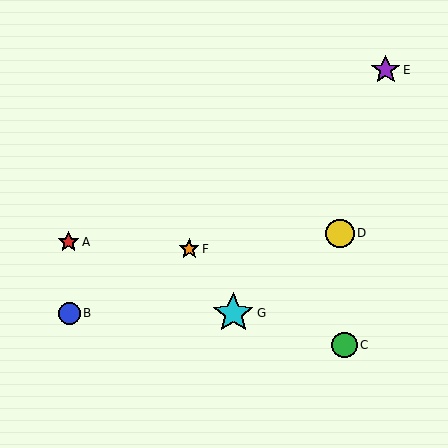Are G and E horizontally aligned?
No, G is at y≈313 and E is at y≈70.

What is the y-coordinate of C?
Object C is at y≈345.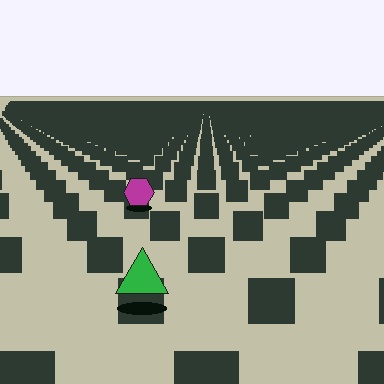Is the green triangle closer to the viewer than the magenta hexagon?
Yes. The green triangle is closer — you can tell from the texture gradient: the ground texture is coarser near it.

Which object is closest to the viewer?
The green triangle is closest. The texture marks near it are larger and more spread out.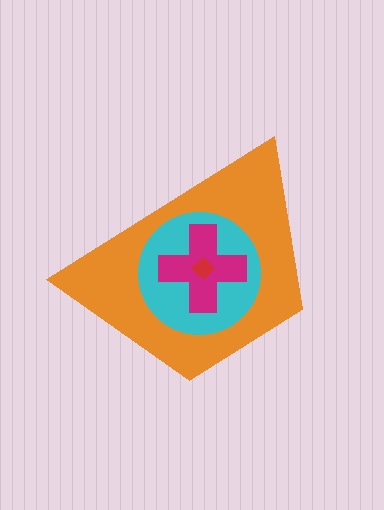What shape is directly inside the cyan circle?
The magenta cross.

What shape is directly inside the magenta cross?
The red diamond.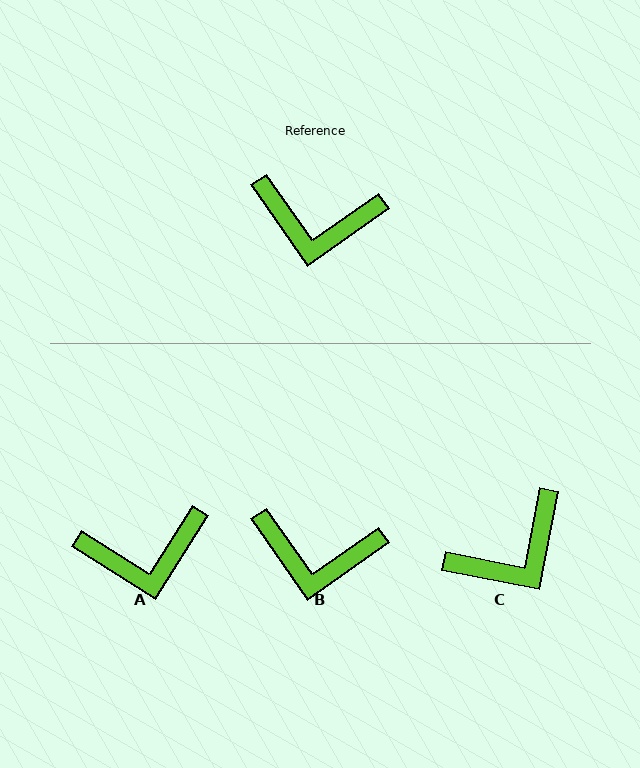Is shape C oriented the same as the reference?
No, it is off by about 44 degrees.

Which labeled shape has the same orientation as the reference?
B.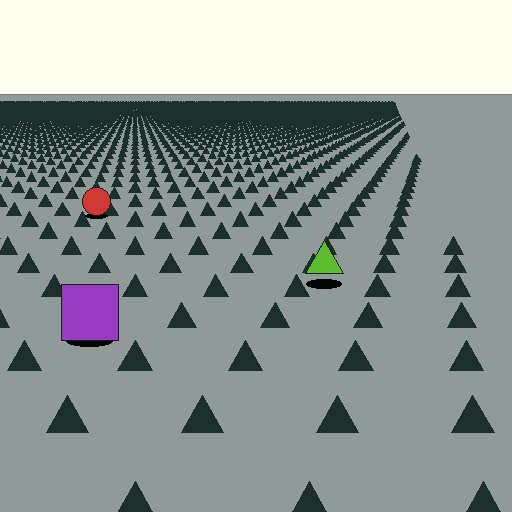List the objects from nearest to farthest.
From nearest to farthest: the purple square, the lime triangle, the red circle.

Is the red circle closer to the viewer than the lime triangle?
No. The lime triangle is closer — you can tell from the texture gradient: the ground texture is coarser near it.